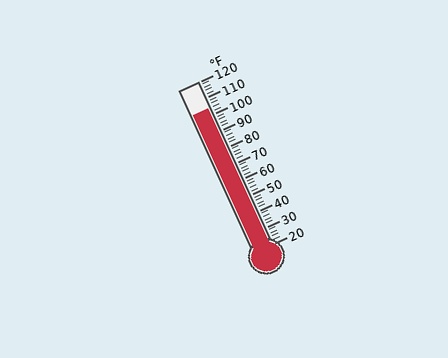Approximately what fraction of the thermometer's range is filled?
The thermometer is filled to approximately 85% of its range.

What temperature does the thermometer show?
The thermometer shows approximately 104°F.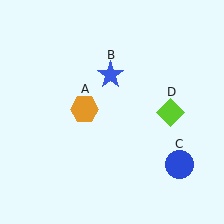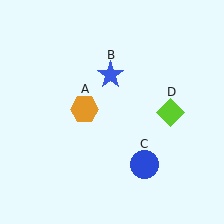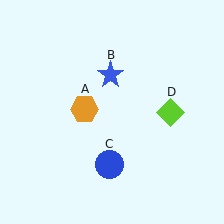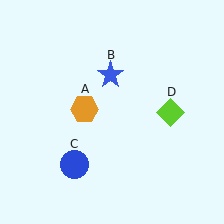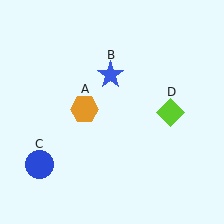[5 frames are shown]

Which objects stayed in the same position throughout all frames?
Orange hexagon (object A) and blue star (object B) and lime diamond (object D) remained stationary.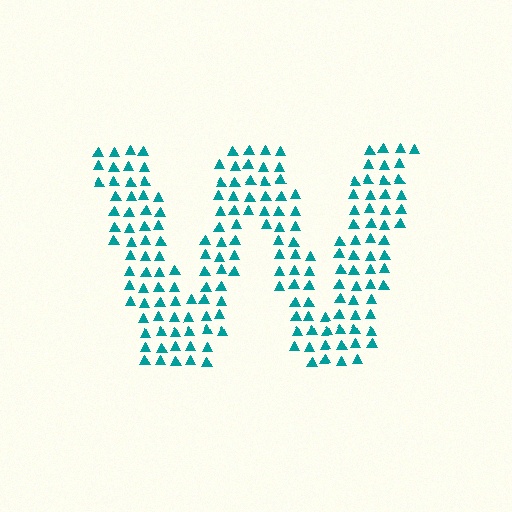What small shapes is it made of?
It is made of small triangles.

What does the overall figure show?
The overall figure shows the letter W.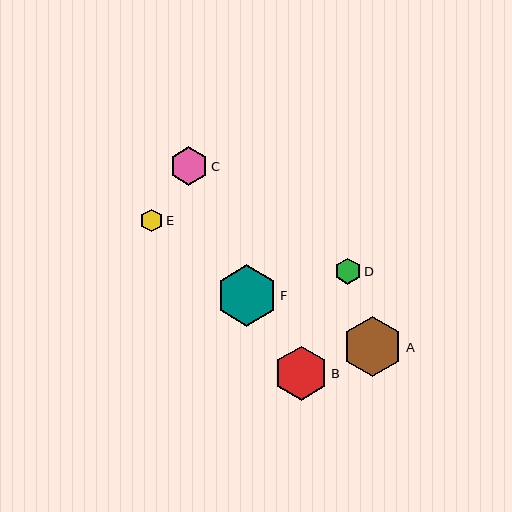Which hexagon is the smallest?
Hexagon E is the smallest with a size of approximately 23 pixels.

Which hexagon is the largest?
Hexagon F is the largest with a size of approximately 61 pixels.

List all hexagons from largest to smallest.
From largest to smallest: F, A, B, C, D, E.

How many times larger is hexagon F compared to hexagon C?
Hexagon F is approximately 1.6 times the size of hexagon C.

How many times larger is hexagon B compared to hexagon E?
Hexagon B is approximately 2.4 times the size of hexagon E.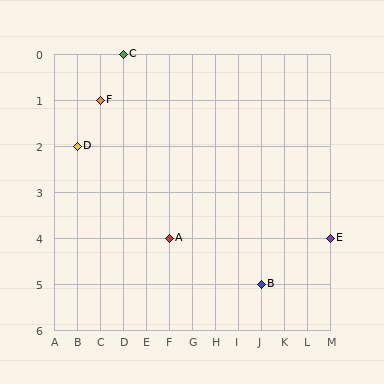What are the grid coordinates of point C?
Point C is at grid coordinates (D, 0).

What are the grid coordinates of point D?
Point D is at grid coordinates (B, 2).